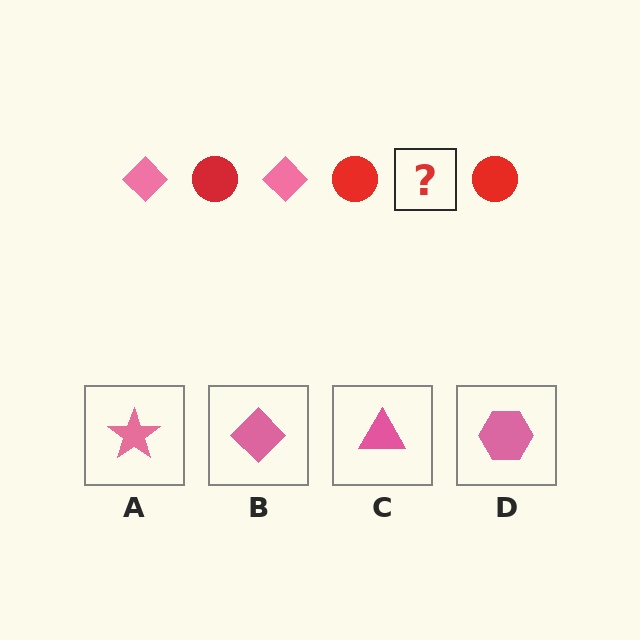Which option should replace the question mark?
Option B.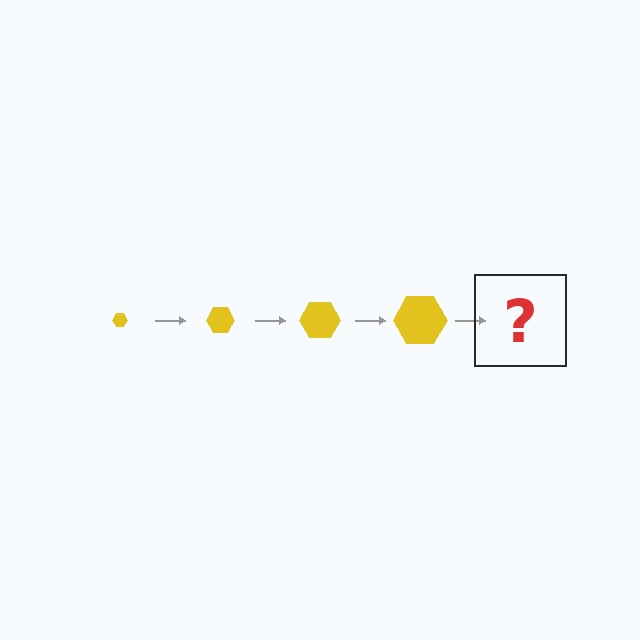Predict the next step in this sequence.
The next step is a yellow hexagon, larger than the previous one.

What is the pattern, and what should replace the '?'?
The pattern is that the hexagon gets progressively larger each step. The '?' should be a yellow hexagon, larger than the previous one.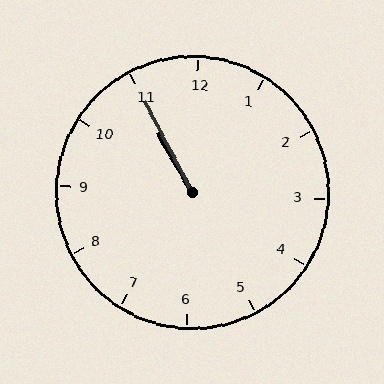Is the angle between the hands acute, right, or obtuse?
It is acute.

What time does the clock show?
10:55.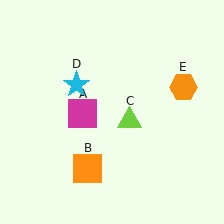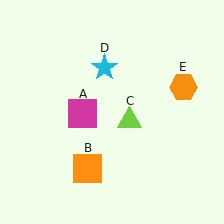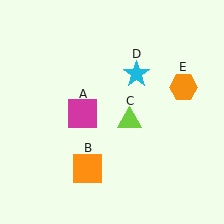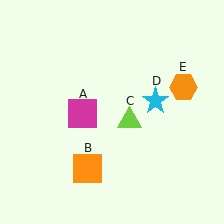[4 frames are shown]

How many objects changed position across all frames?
1 object changed position: cyan star (object D).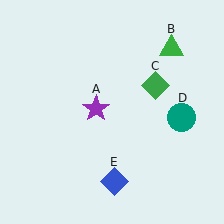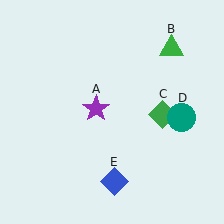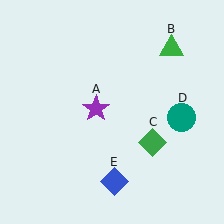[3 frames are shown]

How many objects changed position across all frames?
1 object changed position: green diamond (object C).